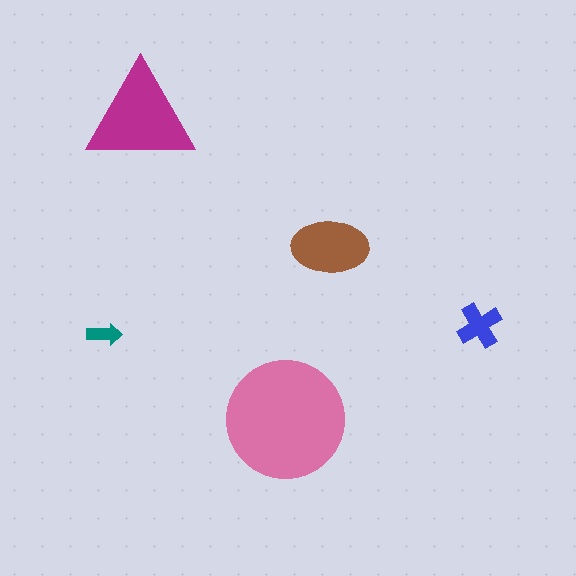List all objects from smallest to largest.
The teal arrow, the blue cross, the brown ellipse, the magenta triangle, the pink circle.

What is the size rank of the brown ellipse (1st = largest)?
3rd.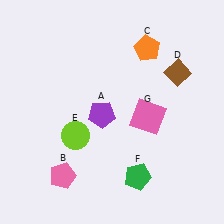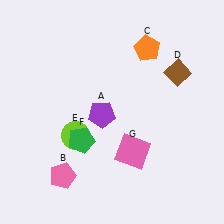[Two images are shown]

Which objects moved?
The objects that moved are: the green pentagon (F), the pink square (G).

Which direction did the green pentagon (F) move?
The green pentagon (F) moved left.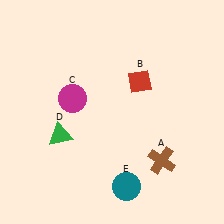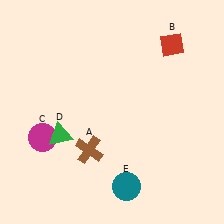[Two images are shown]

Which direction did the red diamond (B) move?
The red diamond (B) moved up.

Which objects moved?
The objects that moved are: the brown cross (A), the red diamond (B), the magenta circle (C).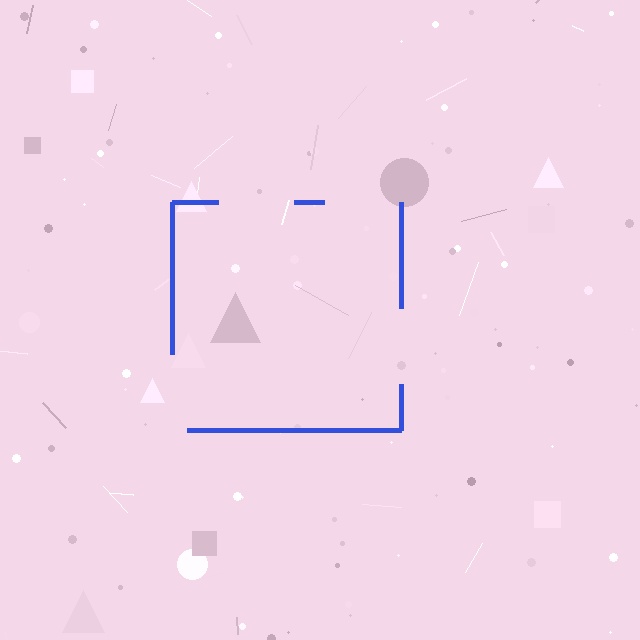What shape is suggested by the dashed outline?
The dashed outline suggests a square.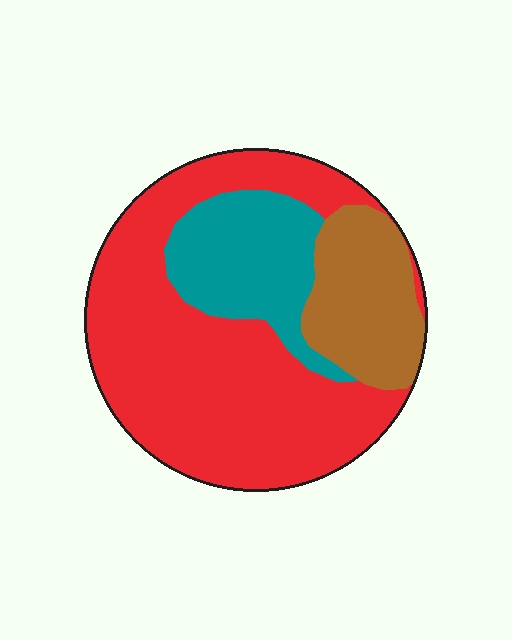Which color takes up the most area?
Red, at roughly 60%.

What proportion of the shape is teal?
Teal covers 20% of the shape.